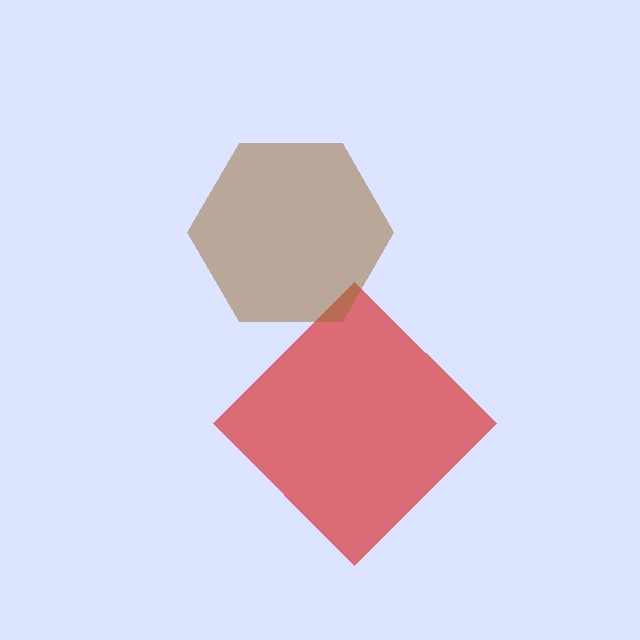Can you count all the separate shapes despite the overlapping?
Yes, there are 2 separate shapes.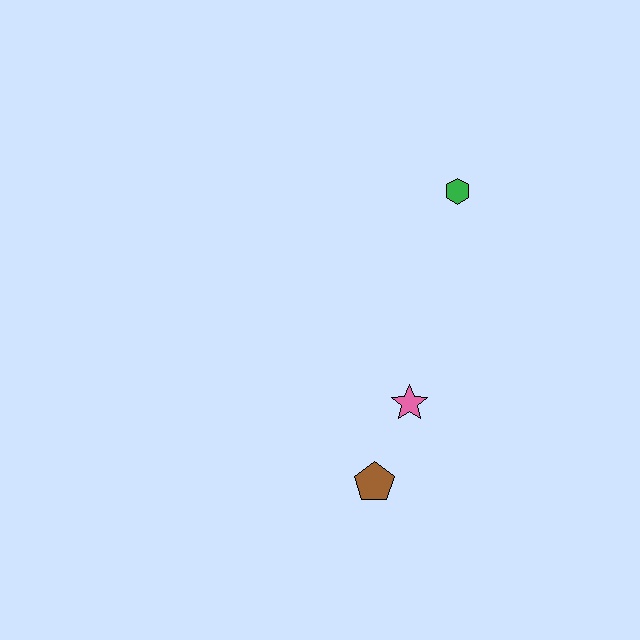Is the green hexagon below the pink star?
No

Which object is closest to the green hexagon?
The pink star is closest to the green hexagon.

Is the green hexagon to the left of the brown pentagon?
No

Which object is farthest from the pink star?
The green hexagon is farthest from the pink star.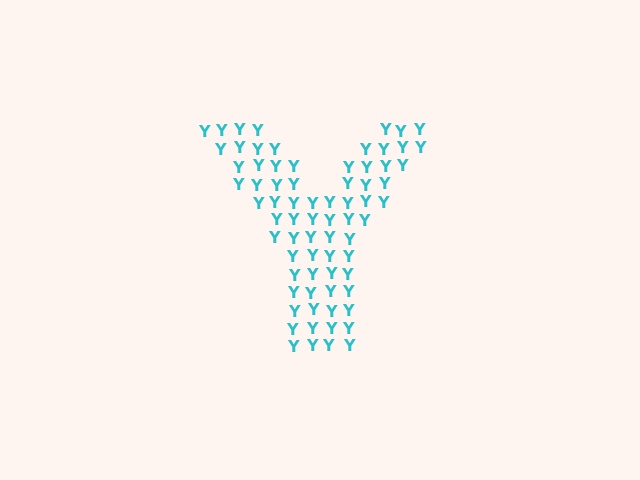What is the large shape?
The large shape is the letter Y.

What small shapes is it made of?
It is made of small letter Y's.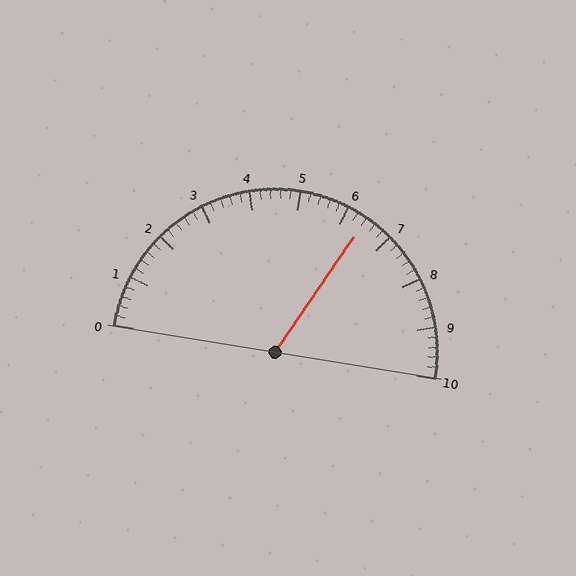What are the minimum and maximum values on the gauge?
The gauge ranges from 0 to 10.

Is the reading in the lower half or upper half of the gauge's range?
The reading is in the upper half of the range (0 to 10).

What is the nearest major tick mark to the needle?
The nearest major tick mark is 6.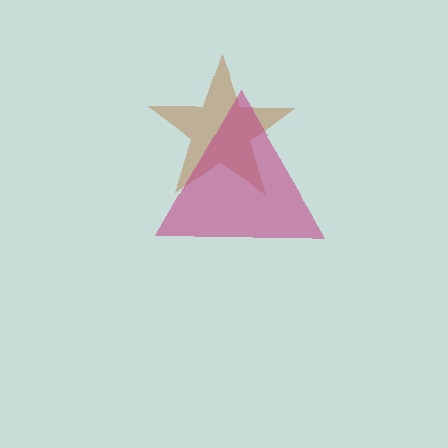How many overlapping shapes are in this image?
There are 2 overlapping shapes in the image.